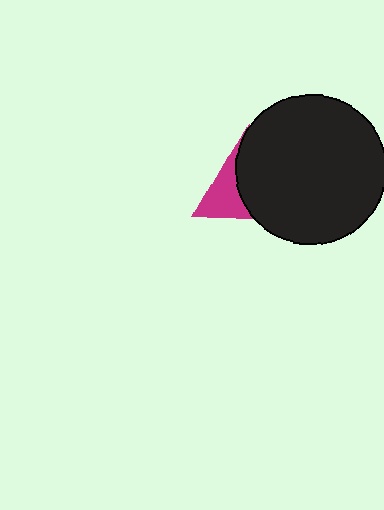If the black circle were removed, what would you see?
You would see the complete magenta triangle.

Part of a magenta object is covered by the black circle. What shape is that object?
It is a triangle.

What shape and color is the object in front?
The object in front is a black circle.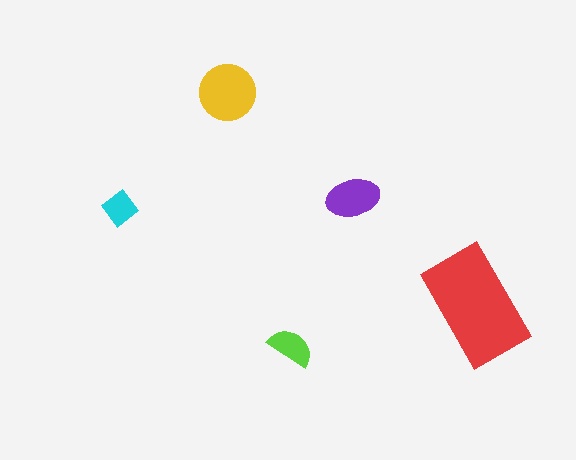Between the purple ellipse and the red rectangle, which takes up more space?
The red rectangle.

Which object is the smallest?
The cyan diamond.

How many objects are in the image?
There are 5 objects in the image.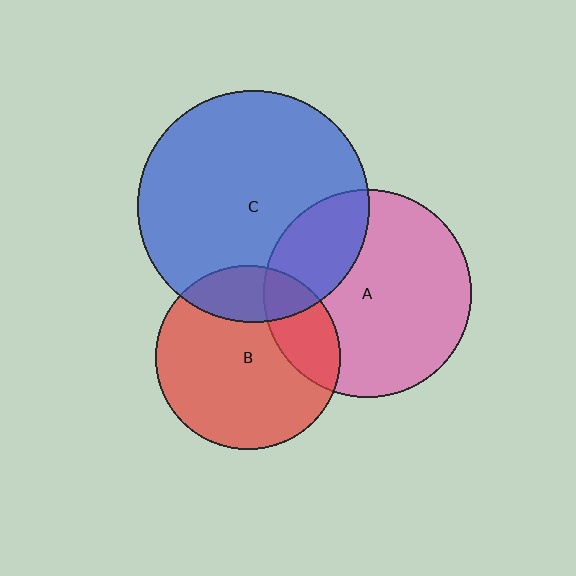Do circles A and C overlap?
Yes.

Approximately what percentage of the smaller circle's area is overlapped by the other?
Approximately 25%.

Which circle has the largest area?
Circle C (blue).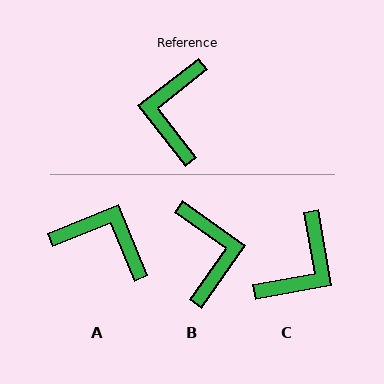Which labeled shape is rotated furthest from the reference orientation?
B, about 163 degrees away.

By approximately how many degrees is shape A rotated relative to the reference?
Approximately 105 degrees clockwise.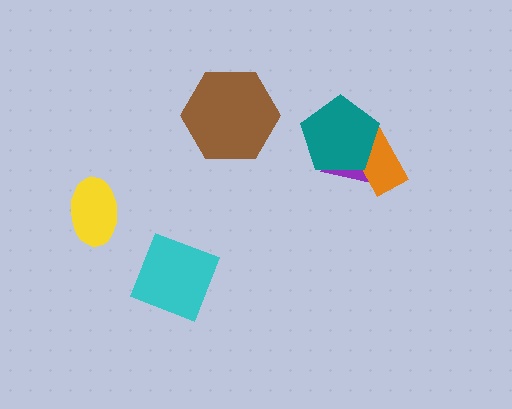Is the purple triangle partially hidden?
Yes, it is partially covered by another shape.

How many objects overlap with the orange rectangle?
2 objects overlap with the orange rectangle.